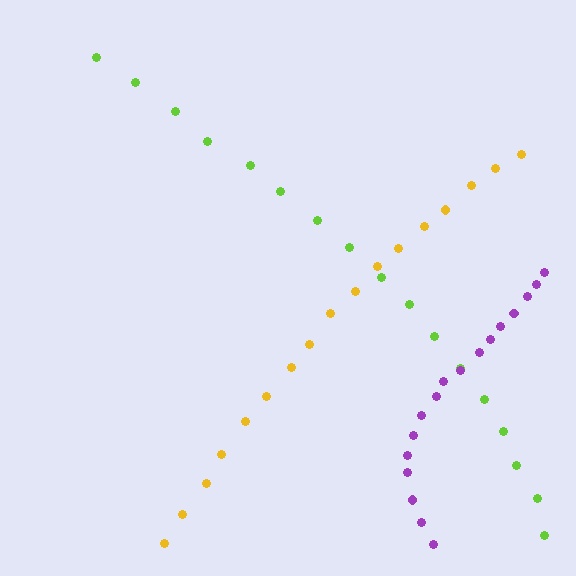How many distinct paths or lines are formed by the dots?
There are 3 distinct paths.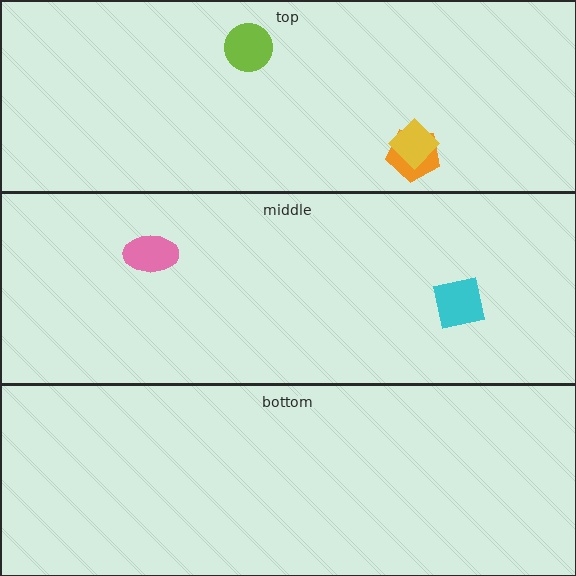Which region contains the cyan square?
The middle region.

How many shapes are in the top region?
3.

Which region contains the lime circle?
The top region.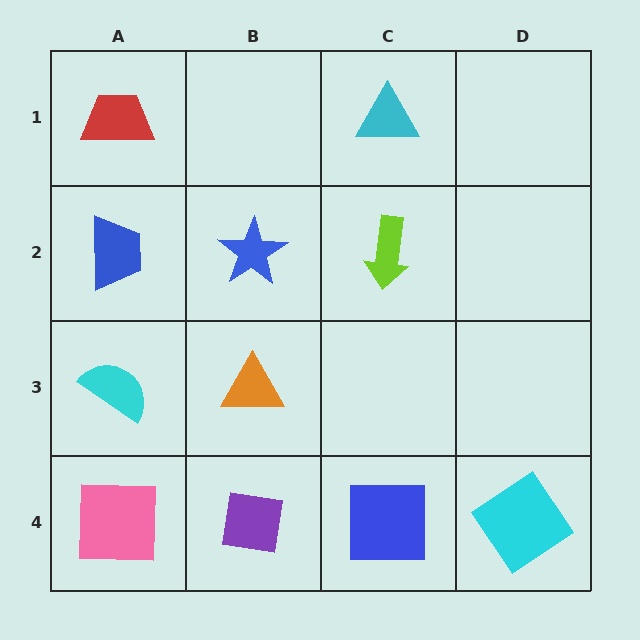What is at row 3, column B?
An orange triangle.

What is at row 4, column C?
A blue square.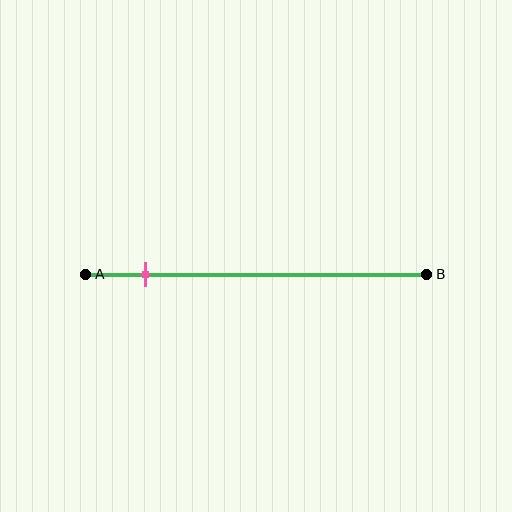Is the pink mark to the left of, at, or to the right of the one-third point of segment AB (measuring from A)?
The pink mark is to the left of the one-third point of segment AB.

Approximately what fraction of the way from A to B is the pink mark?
The pink mark is approximately 15% of the way from A to B.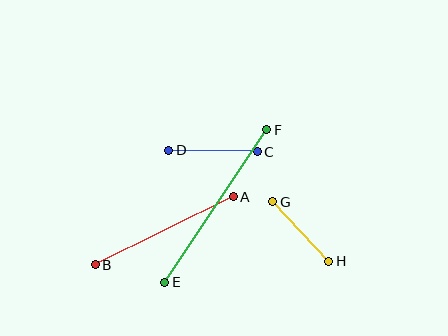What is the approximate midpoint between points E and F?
The midpoint is at approximately (216, 206) pixels.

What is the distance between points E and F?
The distance is approximately 183 pixels.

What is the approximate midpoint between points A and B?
The midpoint is at approximately (164, 231) pixels.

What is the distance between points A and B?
The distance is approximately 154 pixels.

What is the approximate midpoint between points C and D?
The midpoint is at approximately (213, 151) pixels.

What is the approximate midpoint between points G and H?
The midpoint is at approximately (301, 231) pixels.